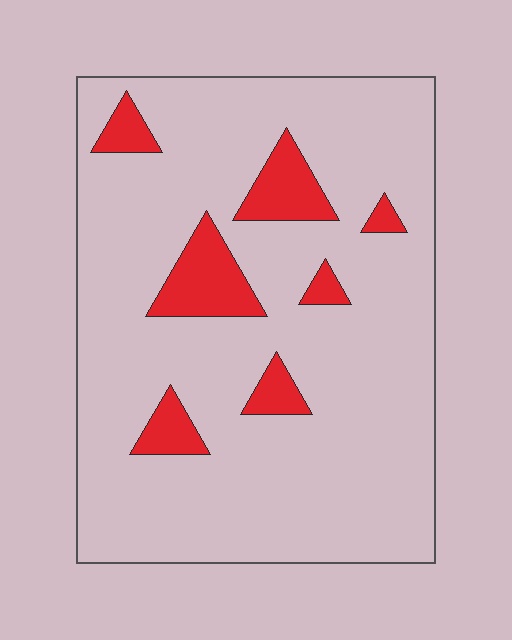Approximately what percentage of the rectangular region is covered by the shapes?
Approximately 10%.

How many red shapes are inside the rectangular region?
7.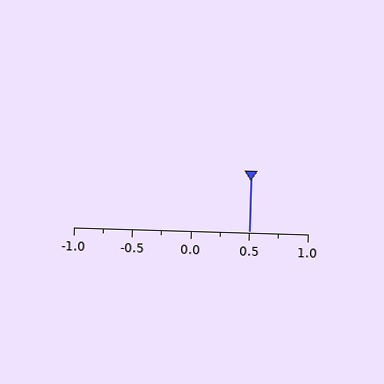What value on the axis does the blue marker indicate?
The marker indicates approximately 0.5.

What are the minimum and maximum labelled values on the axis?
The axis runs from -1.0 to 1.0.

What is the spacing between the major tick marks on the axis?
The major ticks are spaced 0.5 apart.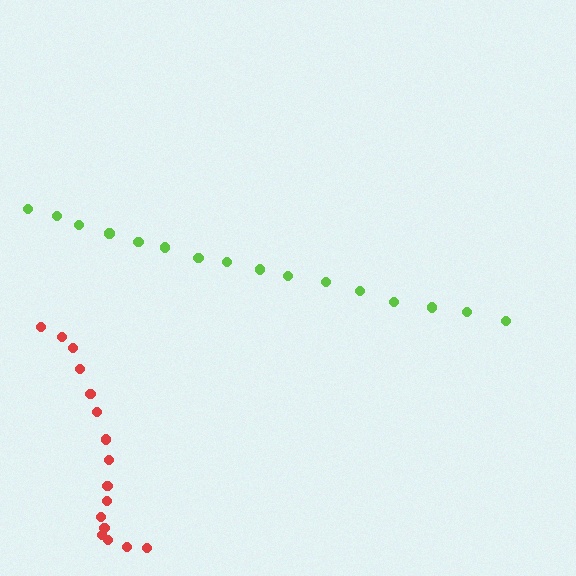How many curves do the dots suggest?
There are 2 distinct paths.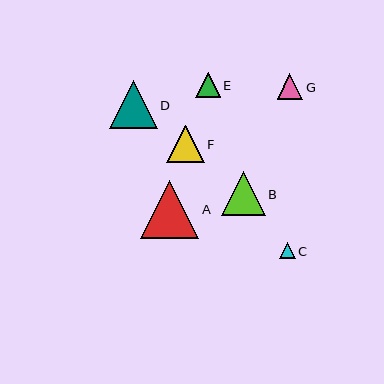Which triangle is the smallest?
Triangle C is the smallest with a size of approximately 15 pixels.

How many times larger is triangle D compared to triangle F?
Triangle D is approximately 1.3 times the size of triangle F.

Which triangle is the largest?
Triangle A is the largest with a size of approximately 58 pixels.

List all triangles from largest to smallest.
From largest to smallest: A, D, B, F, G, E, C.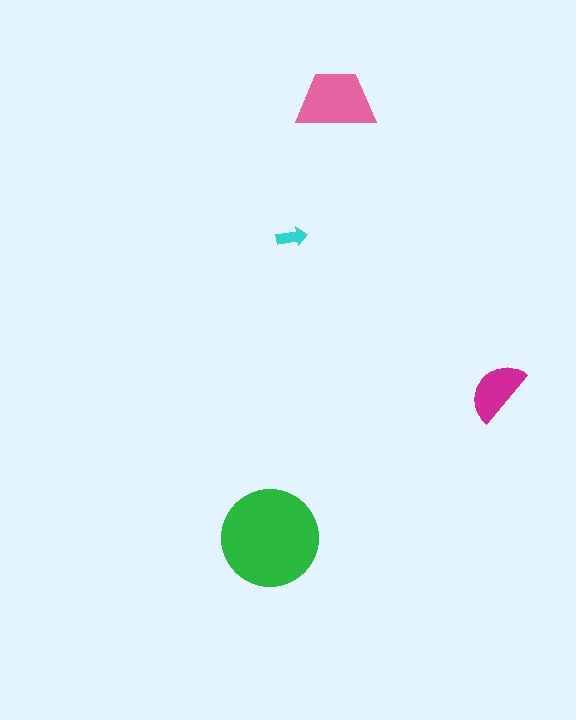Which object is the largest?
The green circle.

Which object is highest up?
The pink trapezoid is topmost.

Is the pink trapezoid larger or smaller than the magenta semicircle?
Larger.